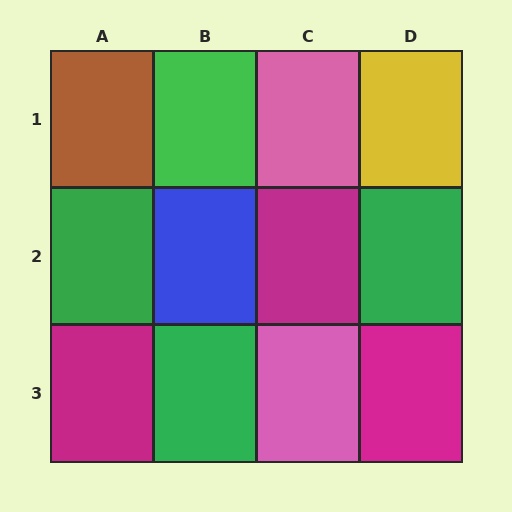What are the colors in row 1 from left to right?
Brown, green, pink, yellow.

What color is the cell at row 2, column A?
Green.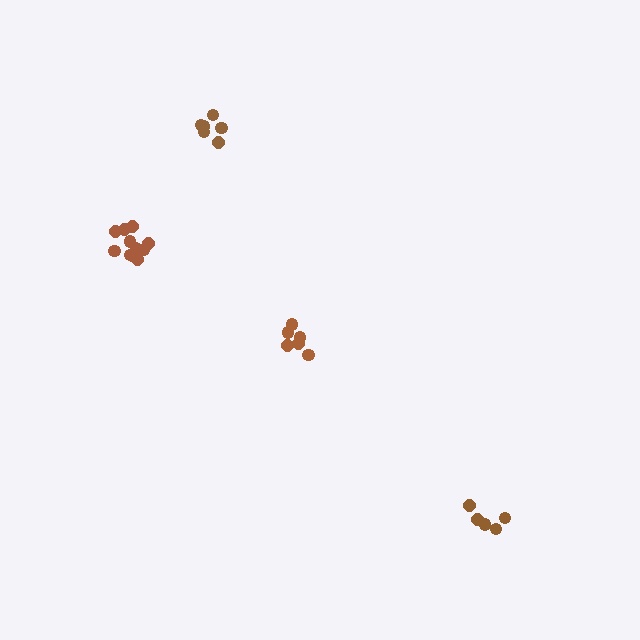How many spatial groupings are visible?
There are 4 spatial groupings.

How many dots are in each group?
Group 1: 11 dots, Group 2: 6 dots, Group 3: 6 dots, Group 4: 5 dots (28 total).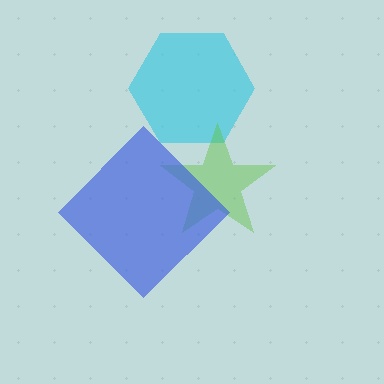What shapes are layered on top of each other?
The layered shapes are: a cyan hexagon, a lime star, a blue diamond.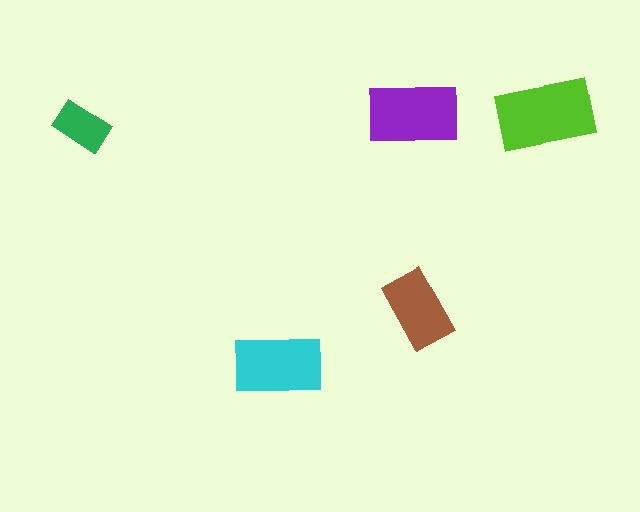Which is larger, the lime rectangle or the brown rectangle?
The lime one.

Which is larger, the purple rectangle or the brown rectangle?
The purple one.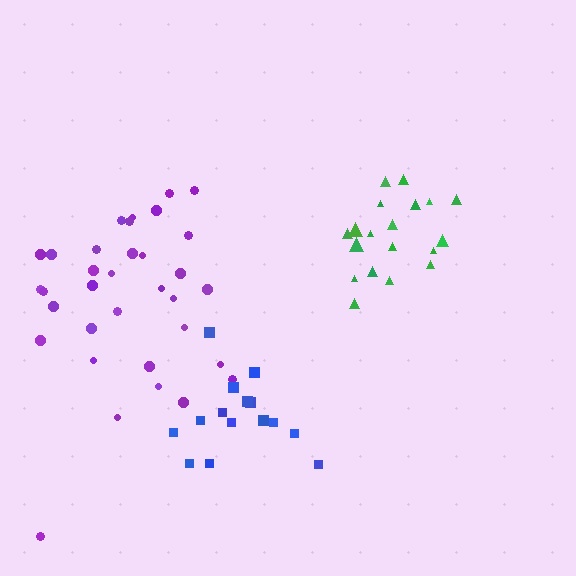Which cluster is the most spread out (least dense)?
Purple.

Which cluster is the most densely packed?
Green.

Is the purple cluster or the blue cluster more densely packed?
Blue.